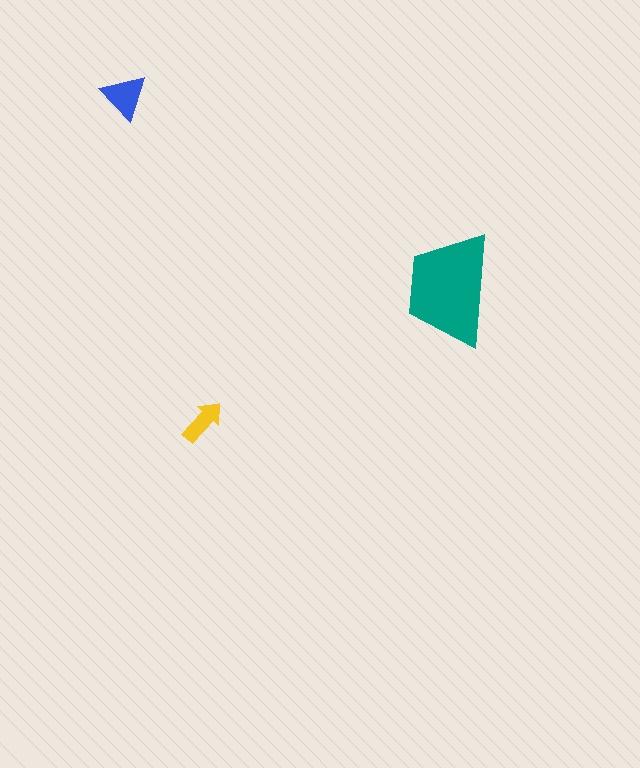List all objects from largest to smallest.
The teal trapezoid, the blue triangle, the yellow arrow.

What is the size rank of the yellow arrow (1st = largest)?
3rd.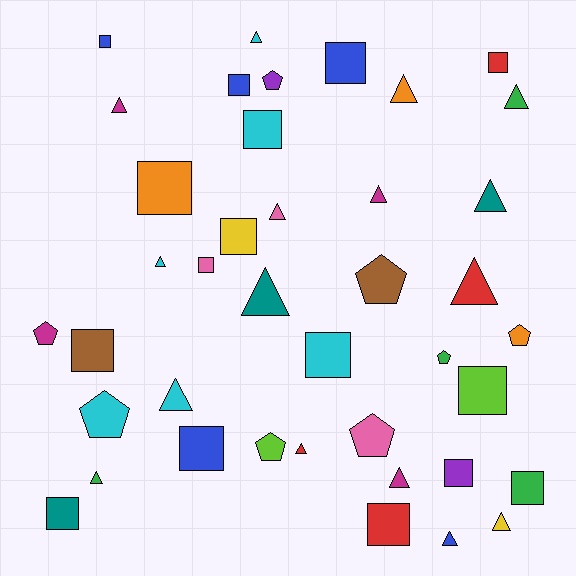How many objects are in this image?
There are 40 objects.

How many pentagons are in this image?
There are 8 pentagons.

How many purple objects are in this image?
There are 2 purple objects.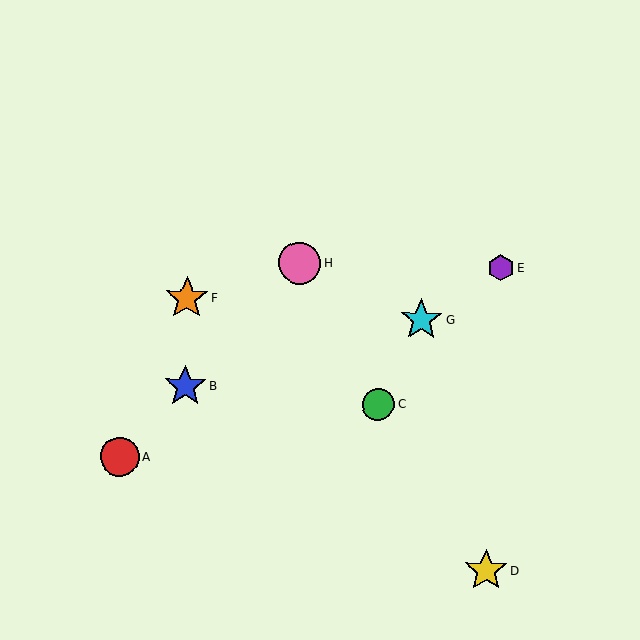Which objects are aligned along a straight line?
Objects A, B, H are aligned along a straight line.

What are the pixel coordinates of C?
Object C is at (378, 404).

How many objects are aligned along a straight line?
3 objects (A, B, H) are aligned along a straight line.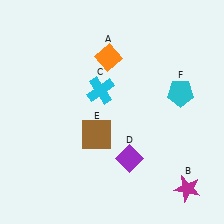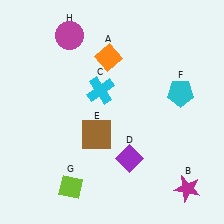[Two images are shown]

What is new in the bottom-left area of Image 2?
A lime diamond (G) was added in the bottom-left area of Image 2.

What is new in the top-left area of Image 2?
A magenta circle (H) was added in the top-left area of Image 2.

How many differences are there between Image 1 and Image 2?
There are 2 differences between the two images.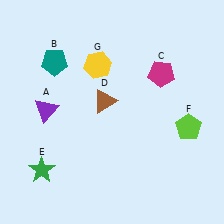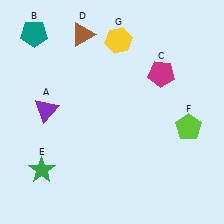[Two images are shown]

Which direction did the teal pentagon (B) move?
The teal pentagon (B) moved up.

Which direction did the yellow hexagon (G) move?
The yellow hexagon (G) moved up.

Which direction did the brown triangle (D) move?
The brown triangle (D) moved up.